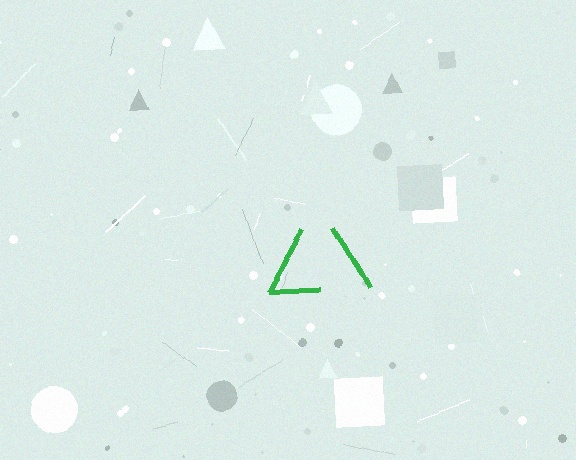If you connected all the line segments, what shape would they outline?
They would outline a triangle.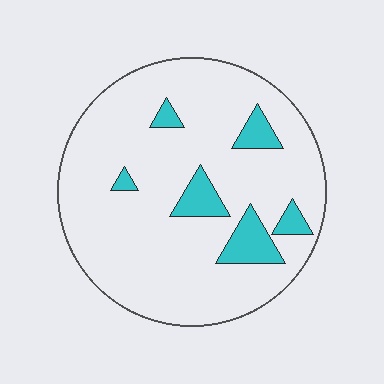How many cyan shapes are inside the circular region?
6.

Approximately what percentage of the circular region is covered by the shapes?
Approximately 10%.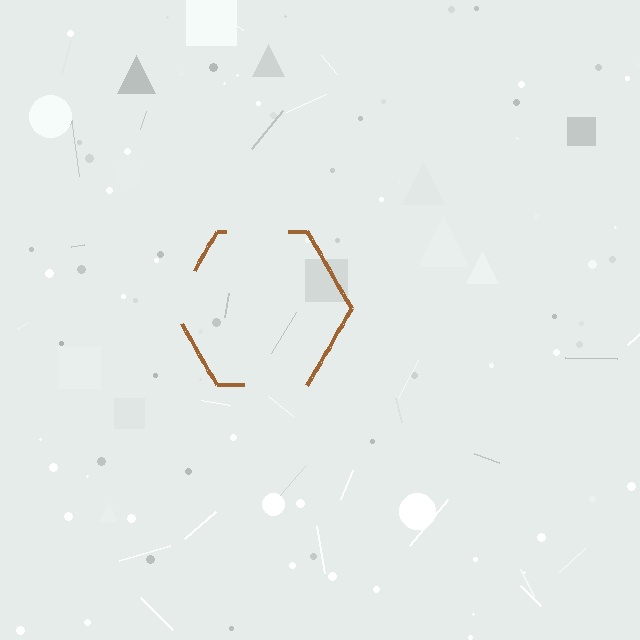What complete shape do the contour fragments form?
The contour fragments form a hexagon.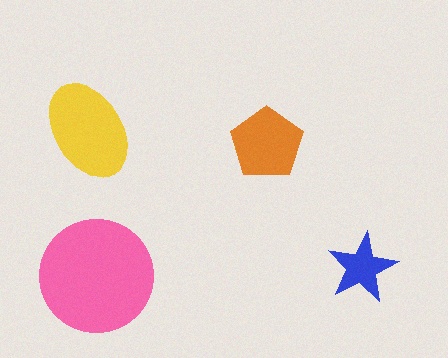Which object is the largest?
The pink circle.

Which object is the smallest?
The blue star.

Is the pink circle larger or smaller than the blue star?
Larger.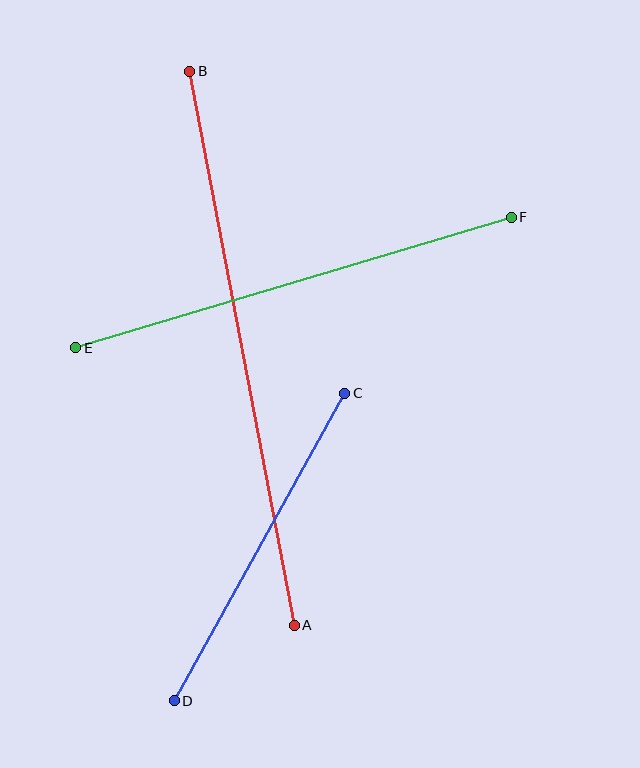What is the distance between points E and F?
The distance is approximately 455 pixels.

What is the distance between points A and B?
The distance is approximately 564 pixels.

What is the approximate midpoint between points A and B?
The midpoint is at approximately (242, 348) pixels.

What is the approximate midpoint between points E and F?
The midpoint is at approximately (293, 283) pixels.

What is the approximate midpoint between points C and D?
The midpoint is at approximately (259, 547) pixels.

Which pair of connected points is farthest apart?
Points A and B are farthest apart.